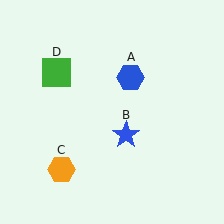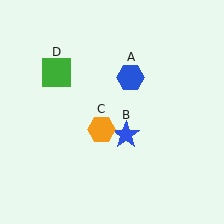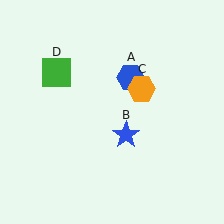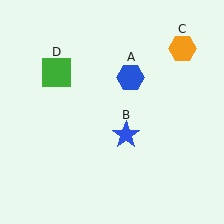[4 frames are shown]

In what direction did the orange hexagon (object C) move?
The orange hexagon (object C) moved up and to the right.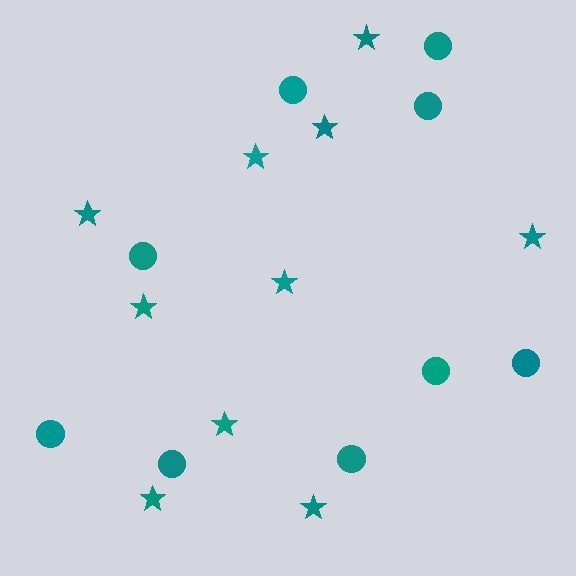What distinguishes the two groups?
There are 2 groups: one group of circles (9) and one group of stars (10).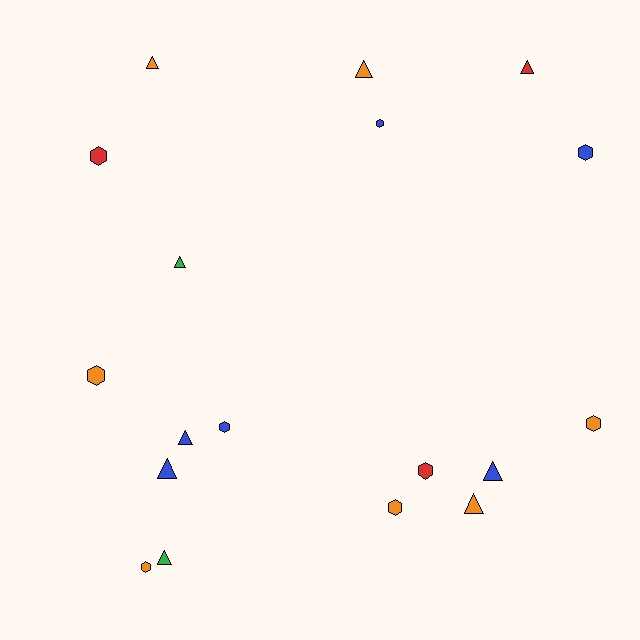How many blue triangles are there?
There are 3 blue triangles.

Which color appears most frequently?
Orange, with 7 objects.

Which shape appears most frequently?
Hexagon, with 9 objects.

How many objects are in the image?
There are 18 objects.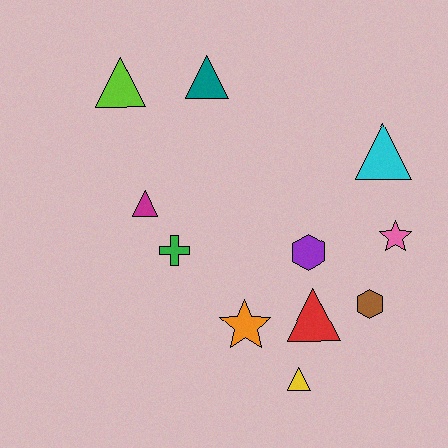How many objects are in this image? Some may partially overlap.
There are 11 objects.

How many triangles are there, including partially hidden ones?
There are 6 triangles.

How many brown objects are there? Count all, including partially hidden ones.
There is 1 brown object.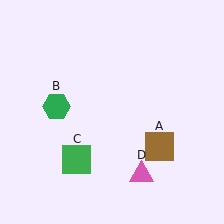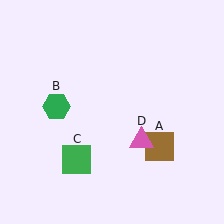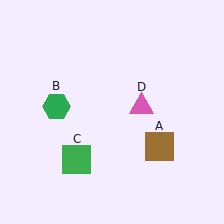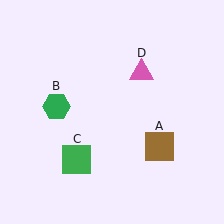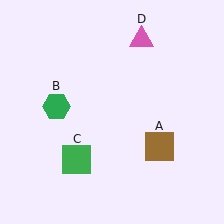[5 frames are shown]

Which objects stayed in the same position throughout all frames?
Brown square (object A) and green hexagon (object B) and green square (object C) remained stationary.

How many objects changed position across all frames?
1 object changed position: pink triangle (object D).